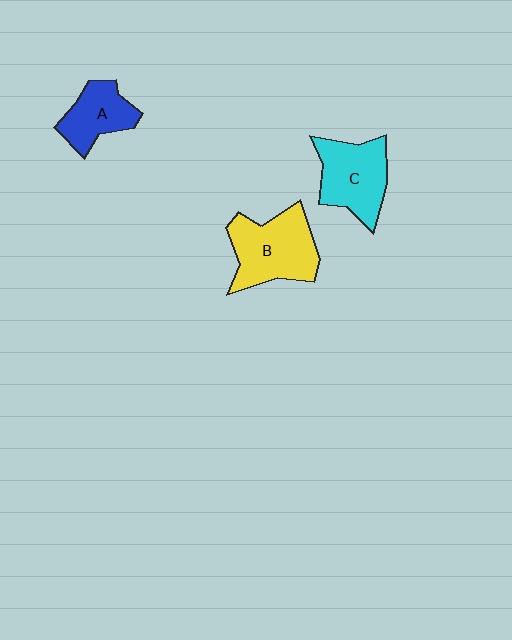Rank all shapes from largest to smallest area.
From largest to smallest: B (yellow), C (cyan), A (blue).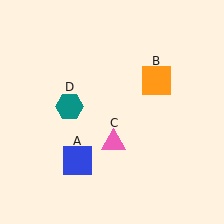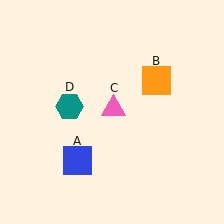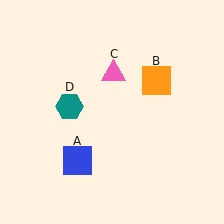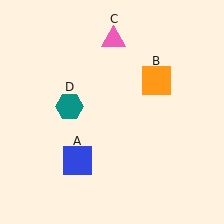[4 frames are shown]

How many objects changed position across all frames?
1 object changed position: pink triangle (object C).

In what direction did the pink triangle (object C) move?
The pink triangle (object C) moved up.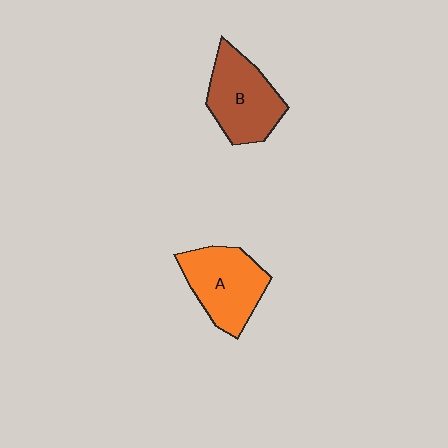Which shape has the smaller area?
Shape A (orange).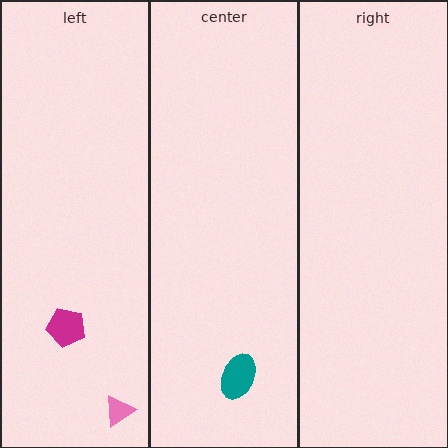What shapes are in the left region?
The pink triangle, the magenta pentagon.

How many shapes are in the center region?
1.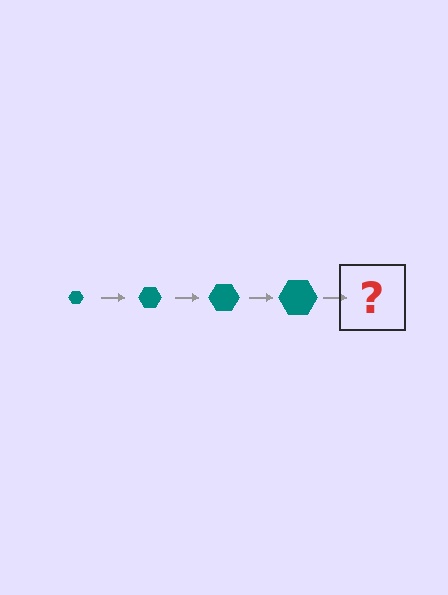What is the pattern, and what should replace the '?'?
The pattern is that the hexagon gets progressively larger each step. The '?' should be a teal hexagon, larger than the previous one.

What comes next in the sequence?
The next element should be a teal hexagon, larger than the previous one.